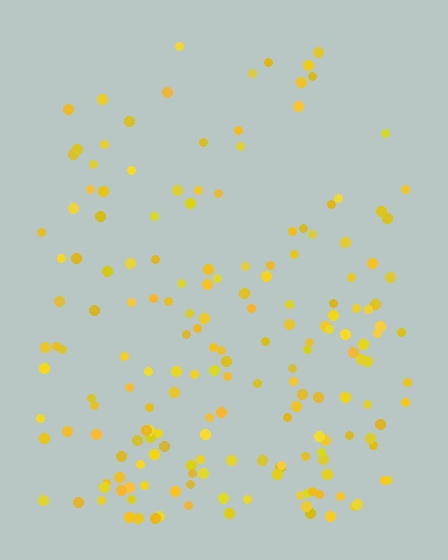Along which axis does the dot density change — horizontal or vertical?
Vertical.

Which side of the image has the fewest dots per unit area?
The top.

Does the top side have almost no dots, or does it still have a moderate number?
Still a moderate number, just noticeably fewer than the bottom.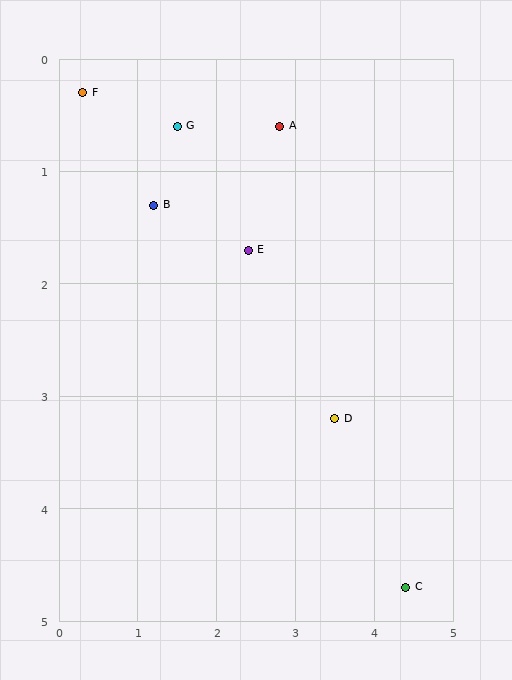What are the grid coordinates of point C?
Point C is at approximately (4.4, 4.7).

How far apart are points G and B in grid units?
Points G and B are about 0.8 grid units apart.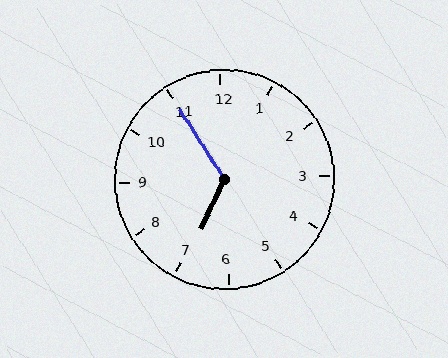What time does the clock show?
6:55.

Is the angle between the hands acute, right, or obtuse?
It is obtuse.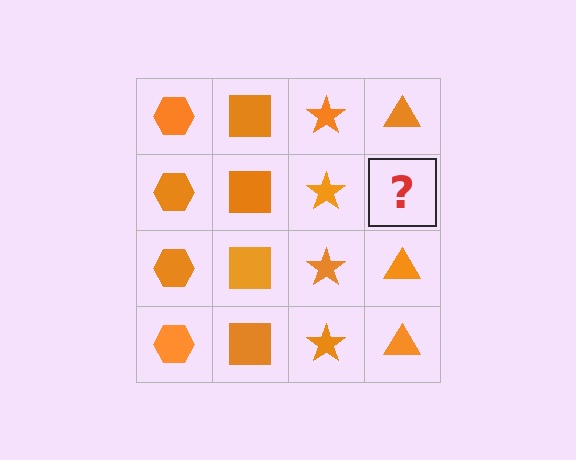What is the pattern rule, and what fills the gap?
The rule is that each column has a consistent shape. The gap should be filled with an orange triangle.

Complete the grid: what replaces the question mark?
The question mark should be replaced with an orange triangle.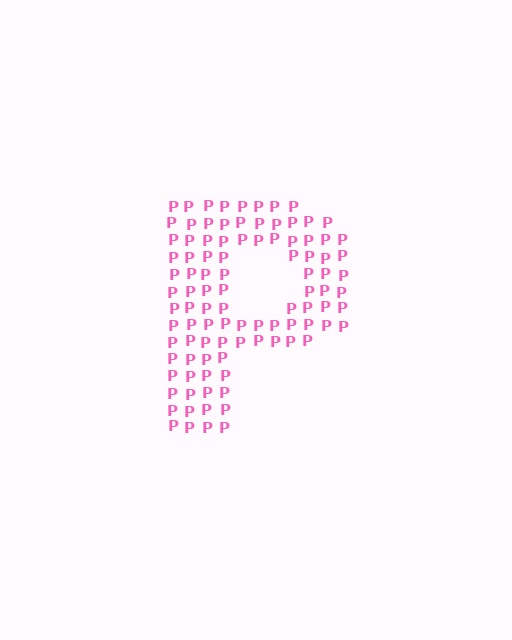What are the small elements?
The small elements are letter P's.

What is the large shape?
The large shape is the letter P.